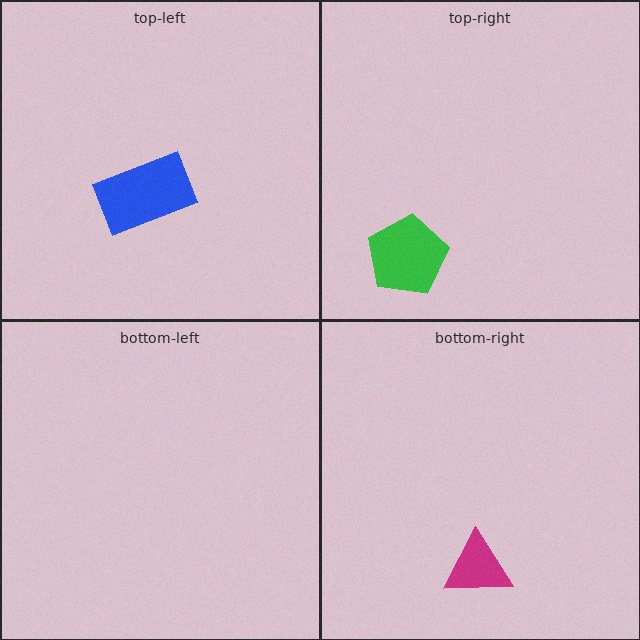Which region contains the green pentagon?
The top-right region.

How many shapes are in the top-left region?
1.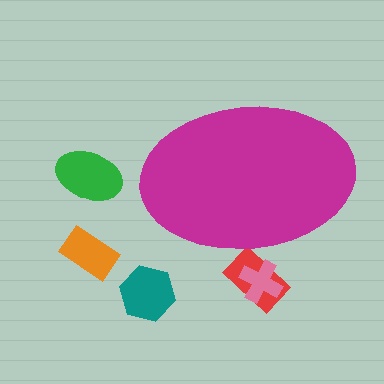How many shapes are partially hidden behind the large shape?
2 shapes are partially hidden.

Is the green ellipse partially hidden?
No, the green ellipse is fully visible.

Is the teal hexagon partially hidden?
No, the teal hexagon is fully visible.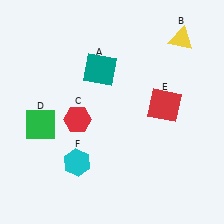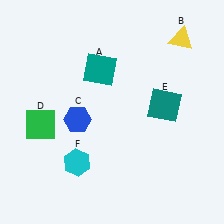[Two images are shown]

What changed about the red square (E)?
In Image 1, E is red. In Image 2, it changed to teal.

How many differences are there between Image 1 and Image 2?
There are 2 differences between the two images.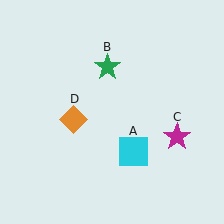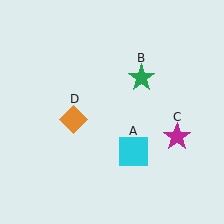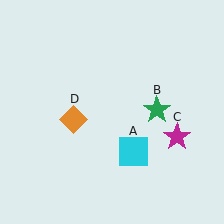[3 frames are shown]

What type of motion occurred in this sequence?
The green star (object B) rotated clockwise around the center of the scene.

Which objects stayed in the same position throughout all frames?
Cyan square (object A) and magenta star (object C) and orange diamond (object D) remained stationary.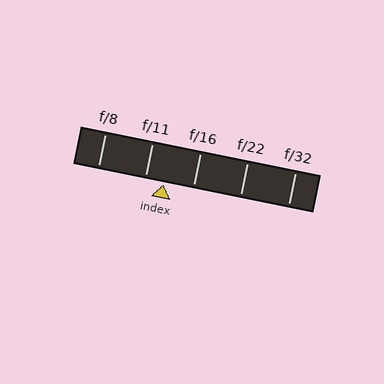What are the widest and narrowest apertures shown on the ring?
The widest aperture shown is f/8 and the narrowest is f/32.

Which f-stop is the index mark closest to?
The index mark is closest to f/11.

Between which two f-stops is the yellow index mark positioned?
The index mark is between f/11 and f/16.